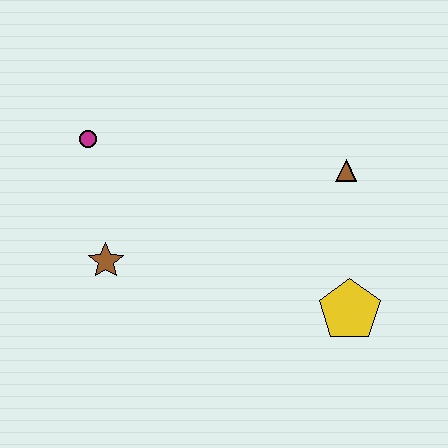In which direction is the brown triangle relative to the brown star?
The brown triangle is to the right of the brown star.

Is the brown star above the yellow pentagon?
Yes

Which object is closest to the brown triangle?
The yellow pentagon is closest to the brown triangle.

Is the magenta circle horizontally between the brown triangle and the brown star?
No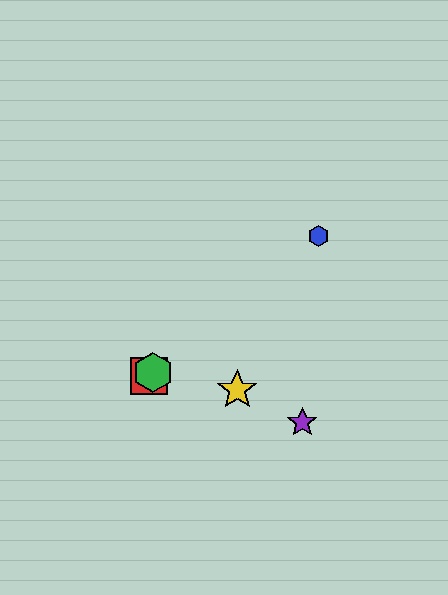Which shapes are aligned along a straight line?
The red square, the blue hexagon, the green hexagon are aligned along a straight line.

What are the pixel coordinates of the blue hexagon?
The blue hexagon is at (318, 236).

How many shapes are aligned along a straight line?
3 shapes (the red square, the blue hexagon, the green hexagon) are aligned along a straight line.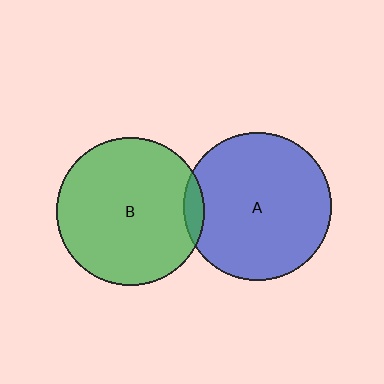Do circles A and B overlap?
Yes.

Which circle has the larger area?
Circle A (blue).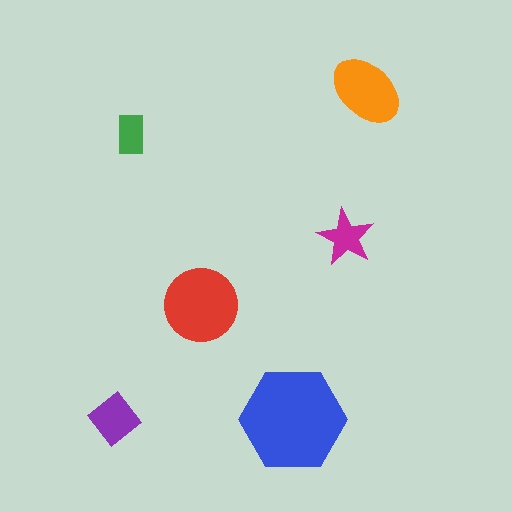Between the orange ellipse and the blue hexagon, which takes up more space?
The blue hexagon.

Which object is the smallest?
The green rectangle.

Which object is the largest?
The blue hexagon.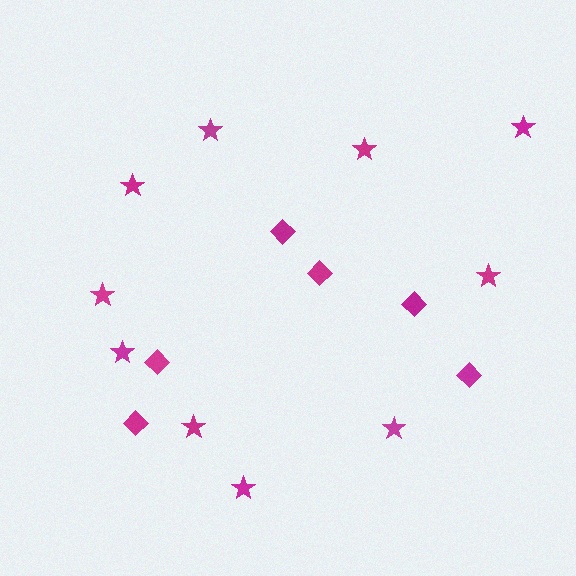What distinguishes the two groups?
There are 2 groups: one group of diamonds (6) and one group of stars (10).